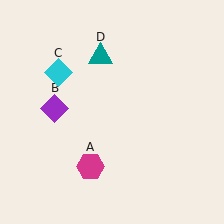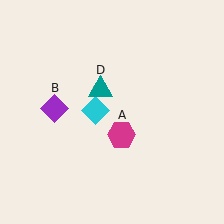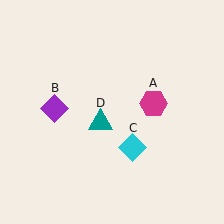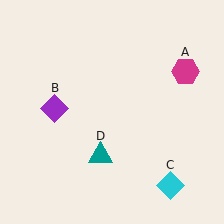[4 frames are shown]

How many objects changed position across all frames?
3 objects changed position: magenta hexagon (object A), cyan diamond (object C), teal triangle (object D).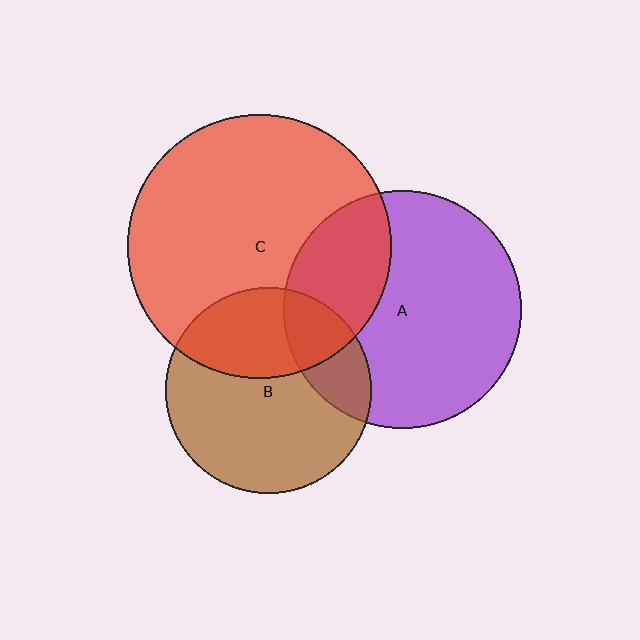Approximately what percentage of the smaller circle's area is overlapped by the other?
Approximately 20%.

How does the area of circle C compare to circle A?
Approximately 1.2 times.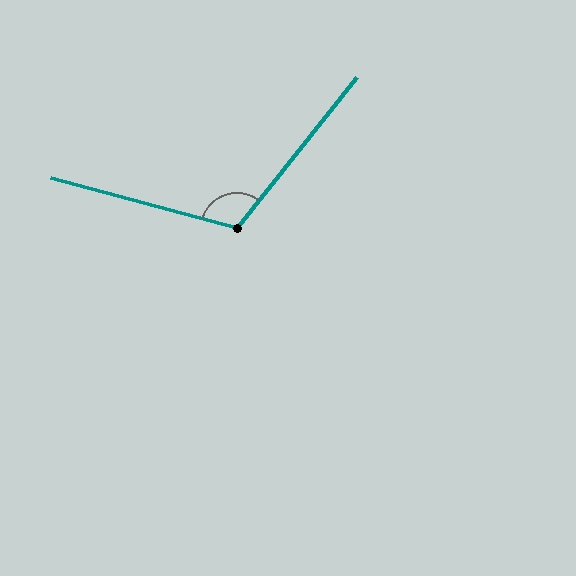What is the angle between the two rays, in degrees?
Approximately 113 degrees.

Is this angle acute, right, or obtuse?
It is obtuse.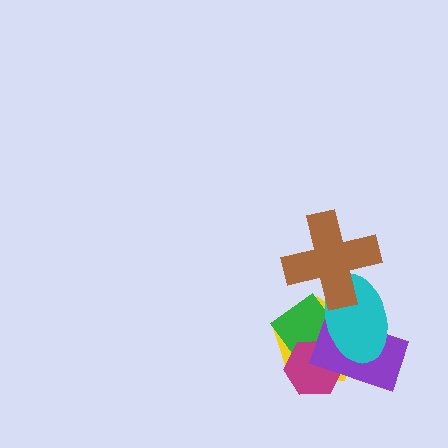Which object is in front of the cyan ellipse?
The brown cross is in front of the cyan ellipse.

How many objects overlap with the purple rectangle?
4 objects overlap with the purple rectangle.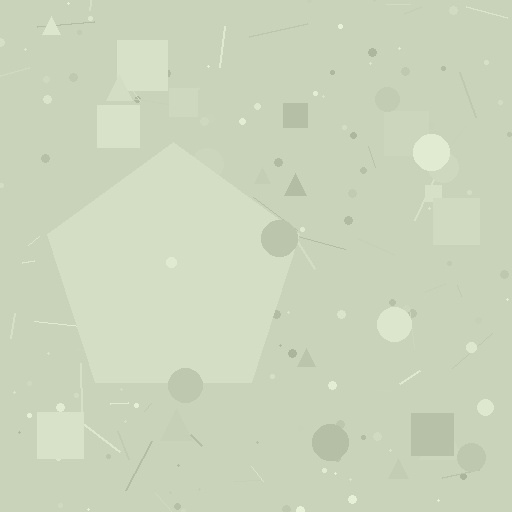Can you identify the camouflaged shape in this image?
The camouflaged shape is a pentagon.